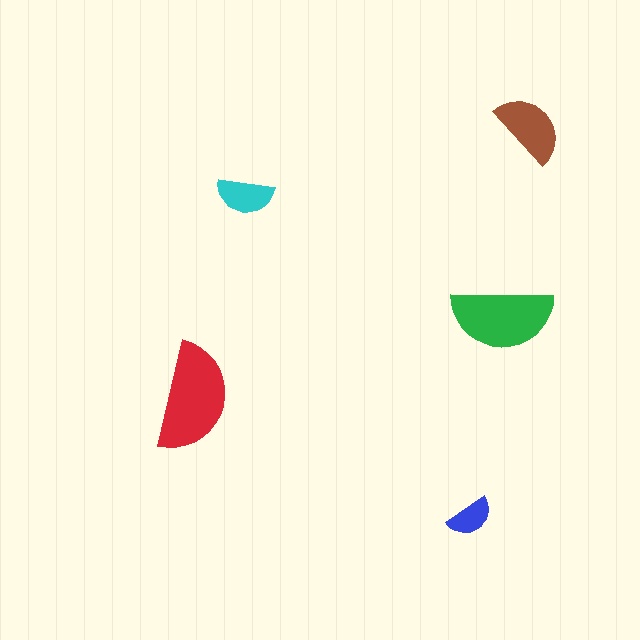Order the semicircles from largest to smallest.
the red one, the green one, the brown one, the cyan one, the blue one.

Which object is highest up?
The brown semicircle is topmost.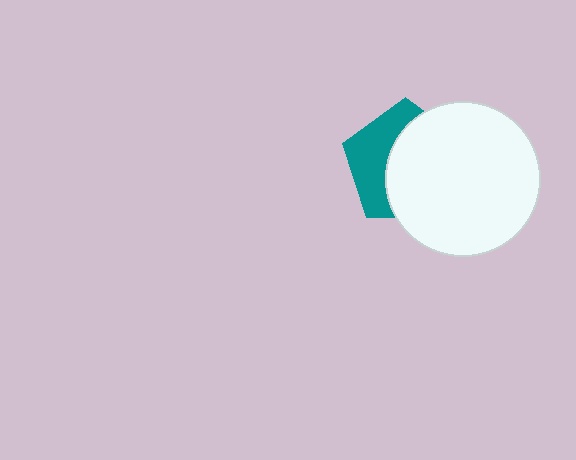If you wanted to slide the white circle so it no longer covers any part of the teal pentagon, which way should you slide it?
Slide it right — that is the most direct way to separate the two shapes.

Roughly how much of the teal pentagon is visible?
A small part of it is visible (roughly 39%).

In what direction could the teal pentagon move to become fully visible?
The teal pentagon could move left. That would shift it out from behind the white circle entirely.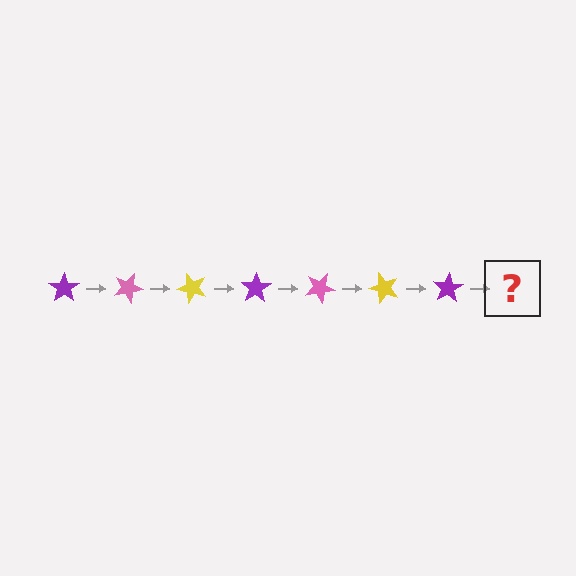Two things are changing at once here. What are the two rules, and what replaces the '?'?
The two rules are that it rotates 25 degrees each step and the color cycles through purple, pink, and yellow. The '?' should be a pink star, rotated 175 degrees from the start.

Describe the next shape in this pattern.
It should be a pink star, rotated 175 degrees from the start.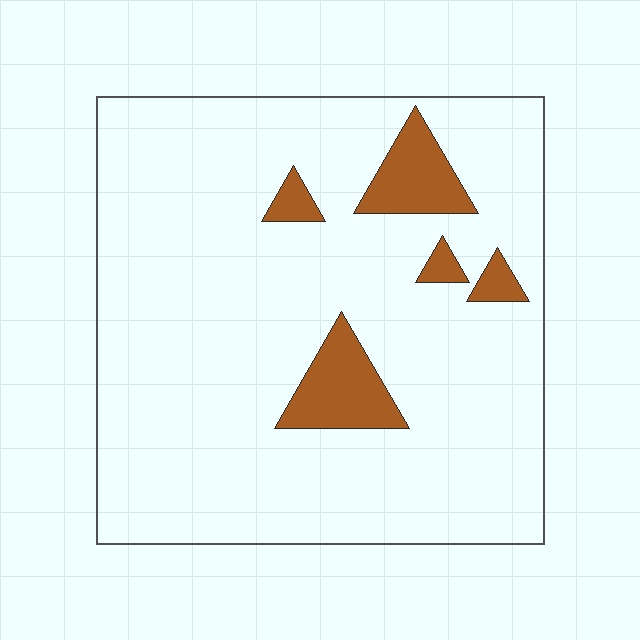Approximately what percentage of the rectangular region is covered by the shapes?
Approximately 10%.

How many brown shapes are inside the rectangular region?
5.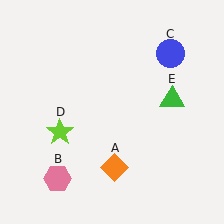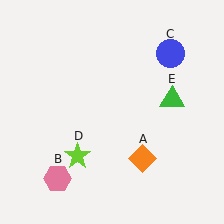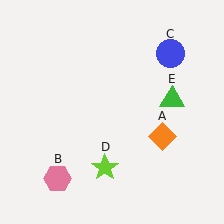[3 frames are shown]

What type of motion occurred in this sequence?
The orange diamond (object A), lime star (object D) rotated counterclockwise around the center of the scene.